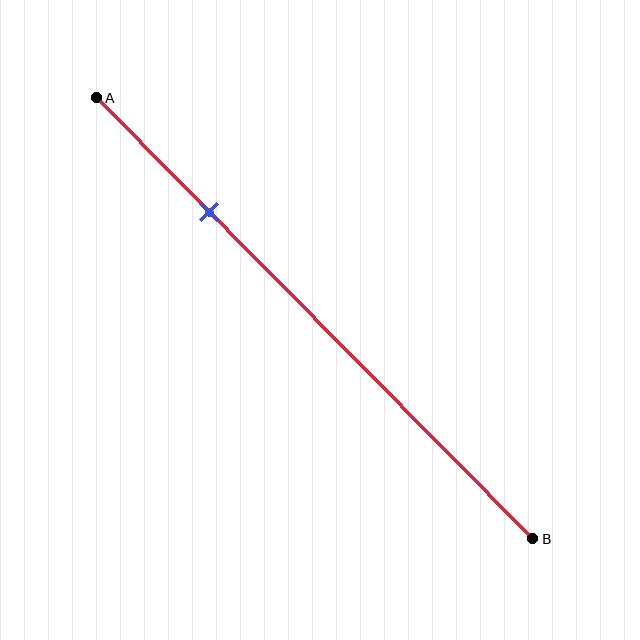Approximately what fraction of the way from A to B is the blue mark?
The blue mark is approximately 25% of the way from A to B.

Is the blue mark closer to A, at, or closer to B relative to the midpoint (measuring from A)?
The blue mark is closer to point A than the midpoint of segment AB.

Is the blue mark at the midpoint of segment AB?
No, the mark is at about 25% from A, not at the 50% midpoint.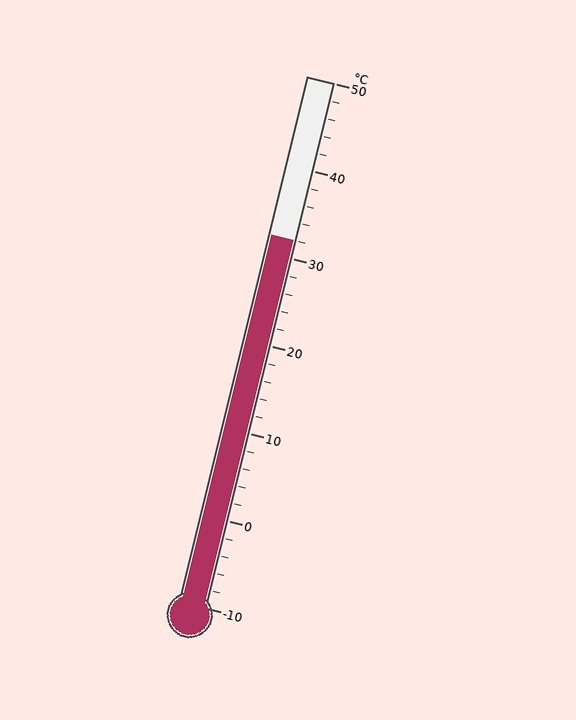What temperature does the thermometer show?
The thermometer shows approximately 32°C.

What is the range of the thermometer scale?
The thermometer scale ranges from -10°C to 50°C.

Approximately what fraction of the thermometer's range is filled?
The thermometer is filled to approximately 70% of its range.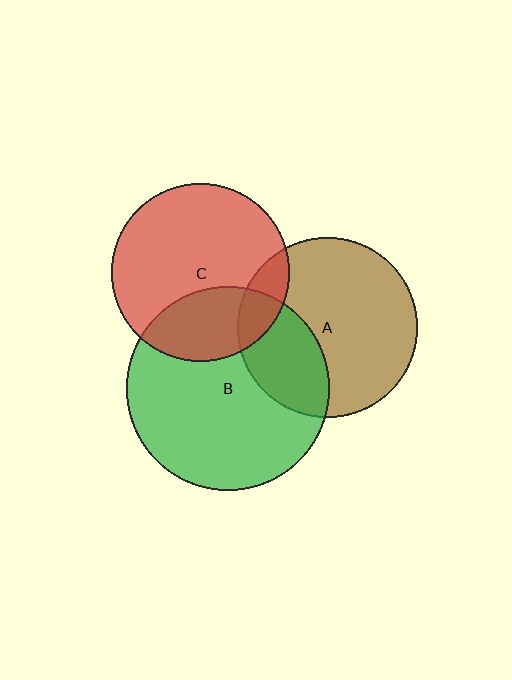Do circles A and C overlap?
Yes.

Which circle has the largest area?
Circle B (green).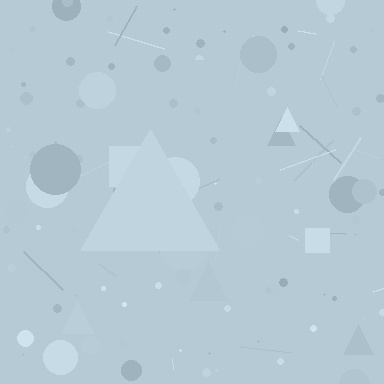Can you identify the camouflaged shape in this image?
The camouflaged shape is a triangle.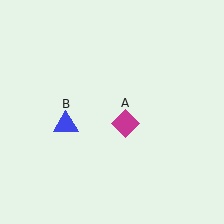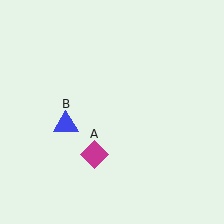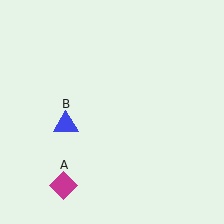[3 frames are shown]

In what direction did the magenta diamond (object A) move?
The magenta diamond (object A) moved down and to the left.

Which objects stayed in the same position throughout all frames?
Blue triangle (object B) remained stationary.